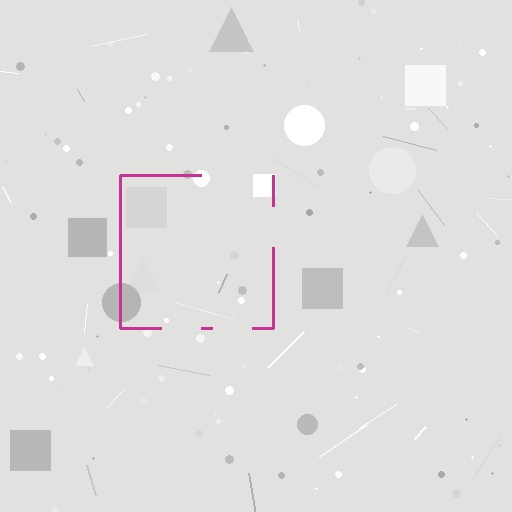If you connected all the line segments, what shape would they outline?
They would outline a square.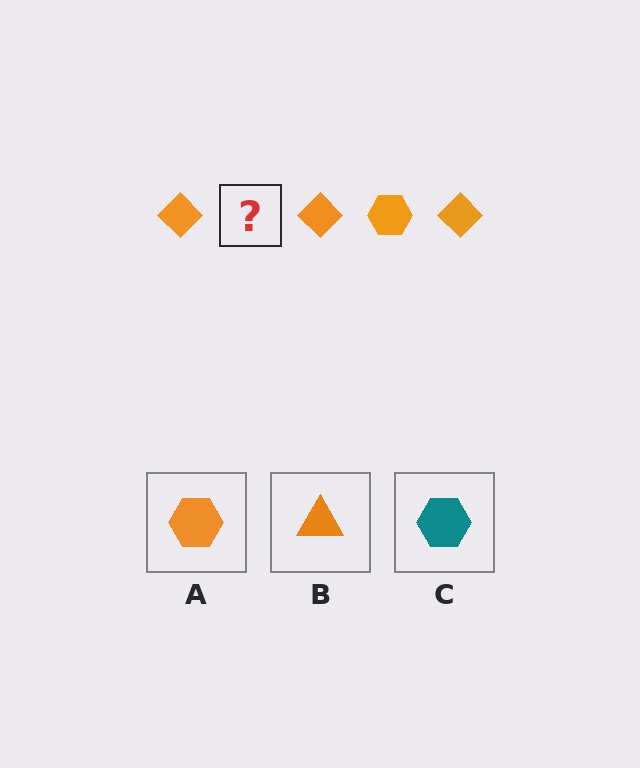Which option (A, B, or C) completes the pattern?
A.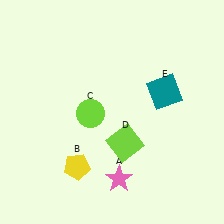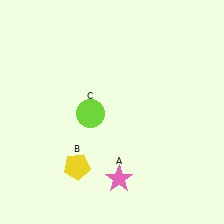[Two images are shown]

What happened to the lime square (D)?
The lime square (D) was removed in Image 2. It was in the bottom-right area of Image 1.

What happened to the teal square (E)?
The teal square (E) was removed in Image 2. It was in the top-right area of Image 1.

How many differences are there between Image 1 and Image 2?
There are 2 differences between the two images.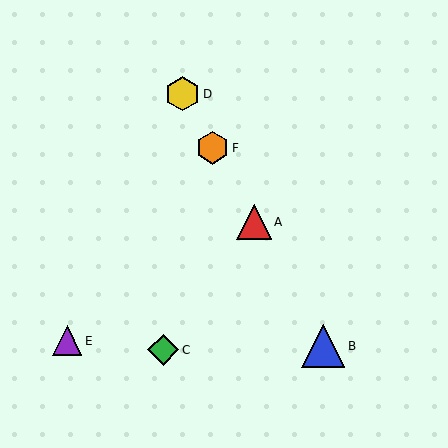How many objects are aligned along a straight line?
4 objects (A, B, D, F) are aligned along a straight line.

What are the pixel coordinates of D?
Object D is at (183, 94).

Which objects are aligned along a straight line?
Objects A, B, D, F are aligned along a straight line.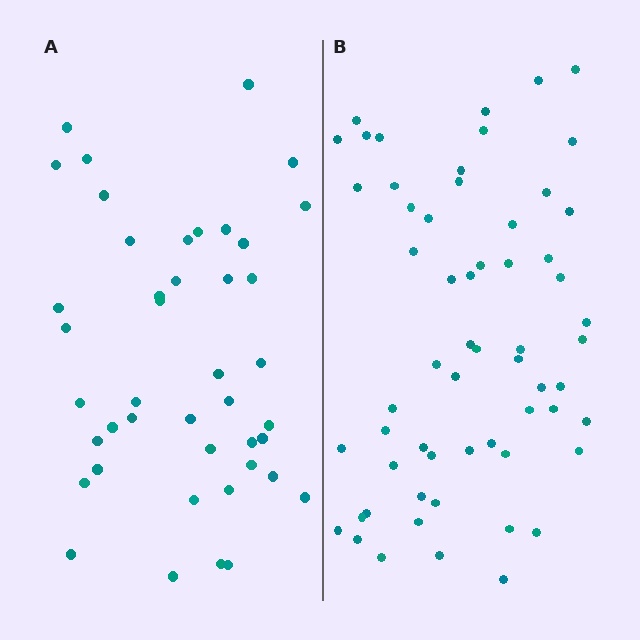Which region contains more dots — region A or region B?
Region B (the right region) has more dots.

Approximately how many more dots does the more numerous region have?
Region B has approximately 15 more dots than region A.